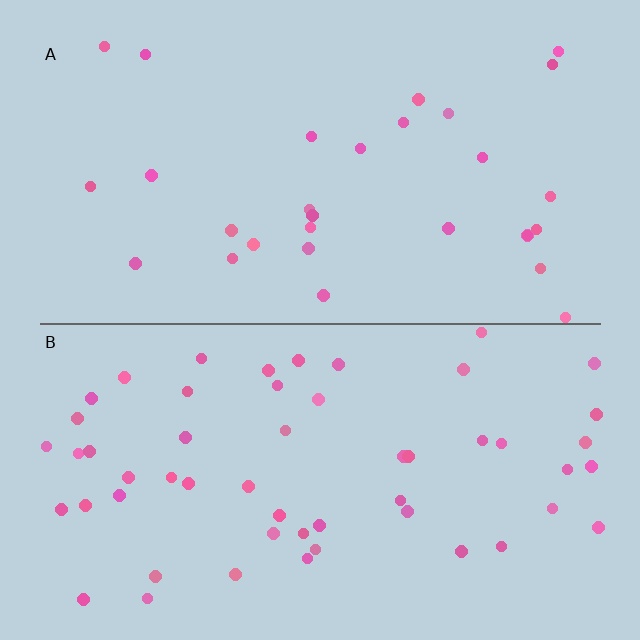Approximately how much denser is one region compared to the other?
Approximately 1.8× — region B over region A.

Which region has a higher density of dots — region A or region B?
B (the bottom).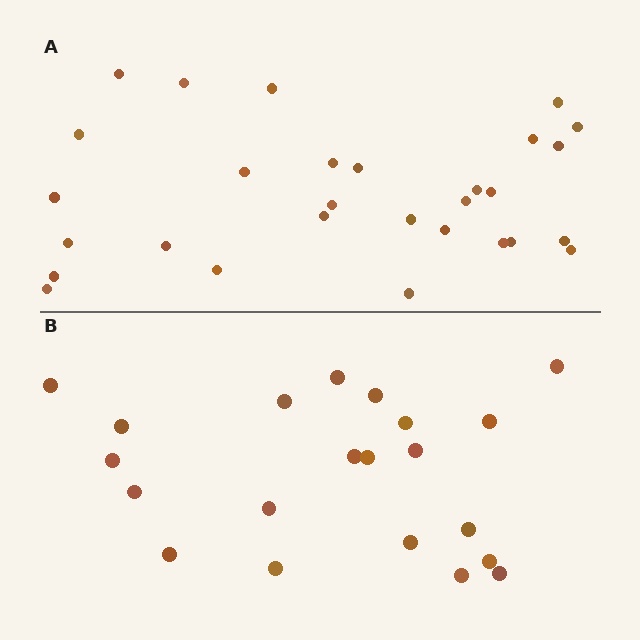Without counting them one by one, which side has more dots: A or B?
Region A (the top region) has more dots.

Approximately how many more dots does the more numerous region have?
Region A has roughly 8 or so more dots than region B.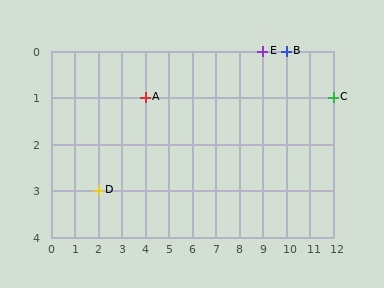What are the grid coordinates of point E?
Point E is at grid coordinates (9, 0).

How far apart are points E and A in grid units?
Points E and A are 5 columns and 1 row apart (about 5.1 grid units diagonally).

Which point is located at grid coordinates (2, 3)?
Point D is at (2, 3).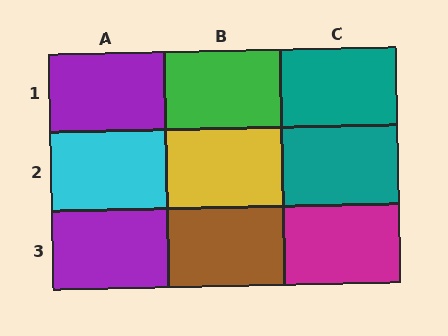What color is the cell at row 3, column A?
Purple.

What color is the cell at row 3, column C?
Magenta.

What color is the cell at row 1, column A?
Purple.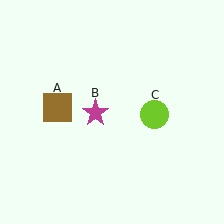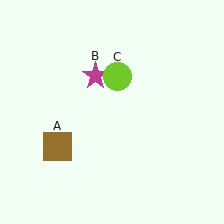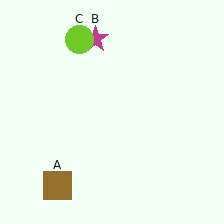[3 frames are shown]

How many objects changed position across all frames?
3 objects changed position: brown square (object A), magenta star (object B), lime circle (object C).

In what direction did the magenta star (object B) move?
The magenta star (object B) moved up.